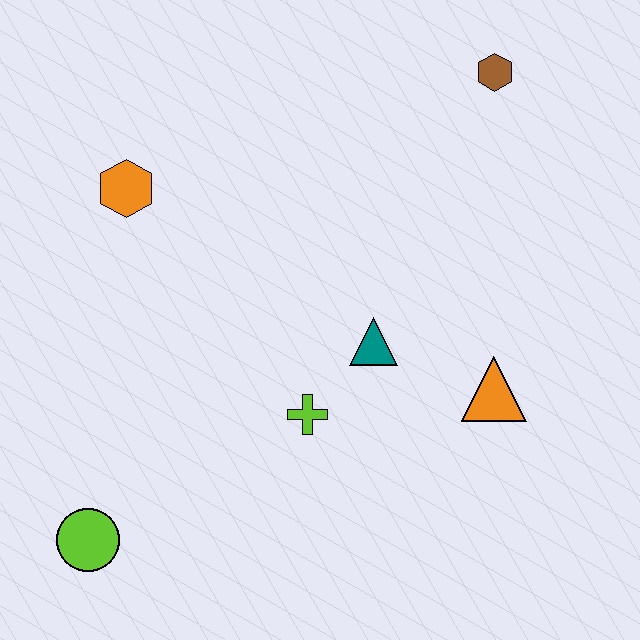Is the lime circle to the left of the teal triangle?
Yes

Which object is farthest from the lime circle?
The brown hexagon is farthest from the lime circle.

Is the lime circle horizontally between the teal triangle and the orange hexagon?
No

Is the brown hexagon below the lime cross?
No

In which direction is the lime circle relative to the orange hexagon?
The lime circle is below the orange hexagon.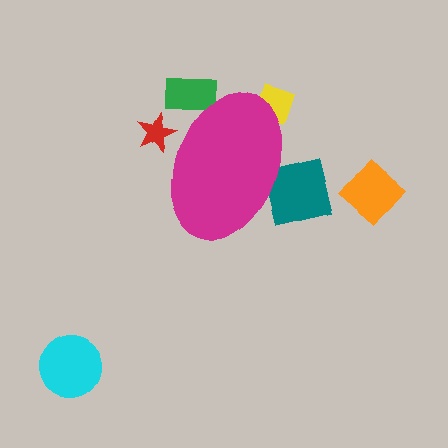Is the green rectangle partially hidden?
Yes, the green rectangle is partially hidden behind the magenta ellipse.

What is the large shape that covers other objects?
A magenta ellipse.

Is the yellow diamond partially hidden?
Yes, the yellow diamond is partially hidden behind the magenta ellipse.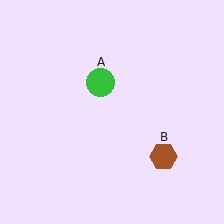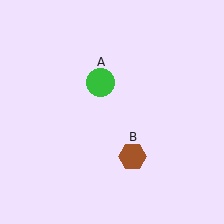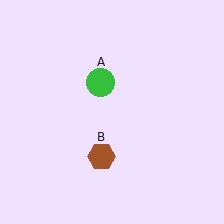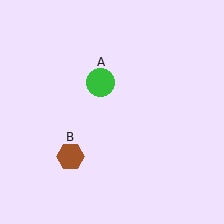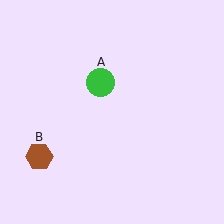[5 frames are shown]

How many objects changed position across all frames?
1 object changed position: brown hexagon (object B).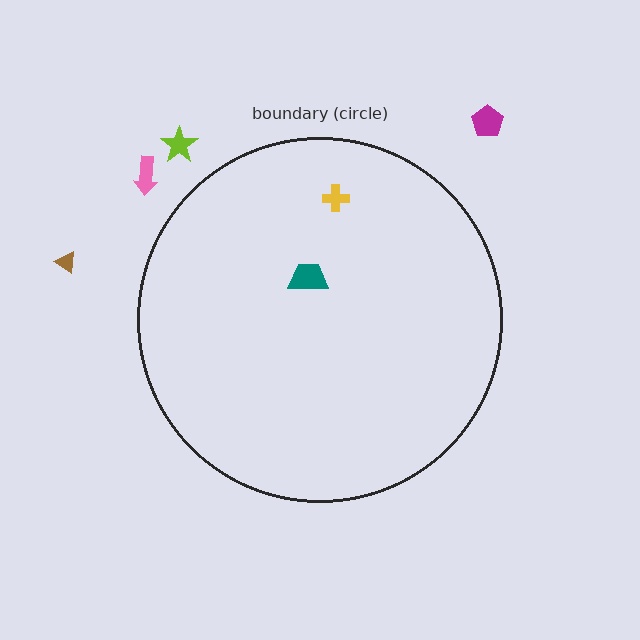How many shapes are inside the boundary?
2 inside, 4 outside.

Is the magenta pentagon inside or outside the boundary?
Outside.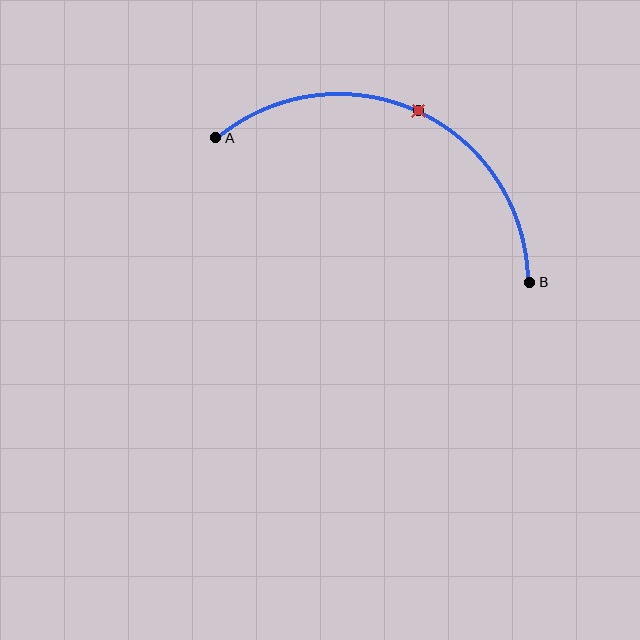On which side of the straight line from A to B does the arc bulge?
The arc bulges above the straight line connecting A and B.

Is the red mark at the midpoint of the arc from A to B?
Yes. The red mark lies on the arc at equal arc-length from both A and B — it is the arc midpoint.